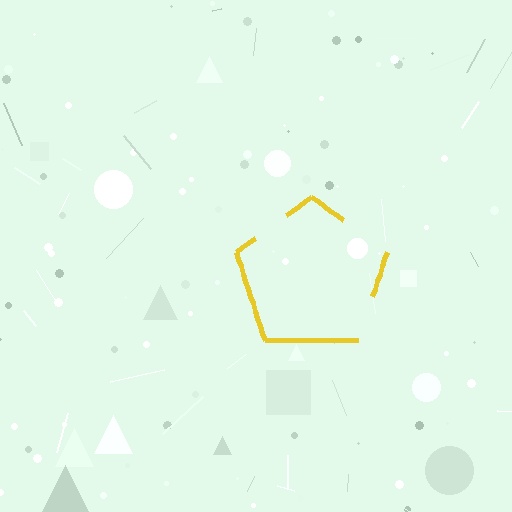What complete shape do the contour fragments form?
The contour fragments form a pentagon.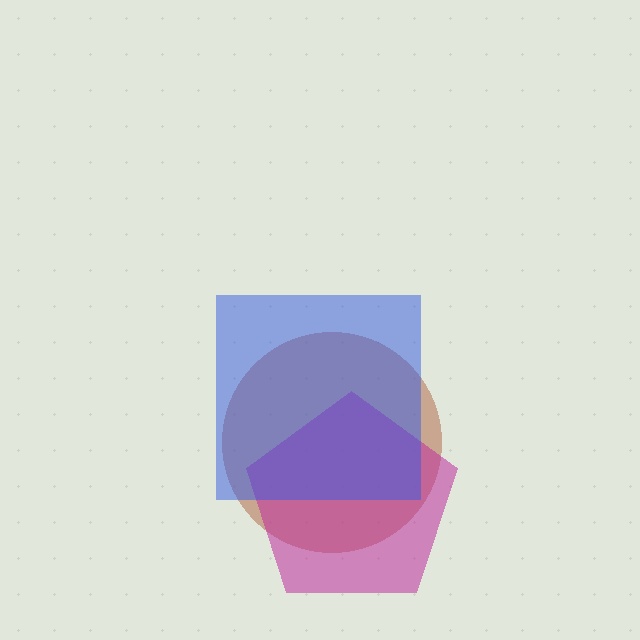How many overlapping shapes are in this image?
There are 3 overlapping shapes in the image.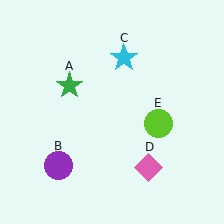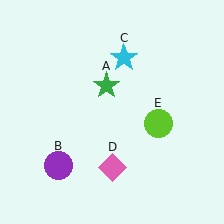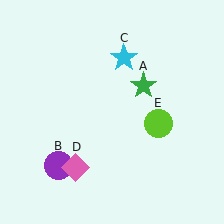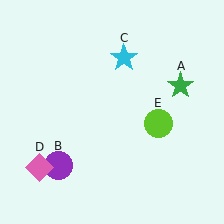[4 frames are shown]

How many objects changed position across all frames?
2 objects changed position: green star (object A), pink diamond (object D).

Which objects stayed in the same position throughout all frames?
Purple circle (object B) and cyan star (object C) and lime circle (object E) remained stationary.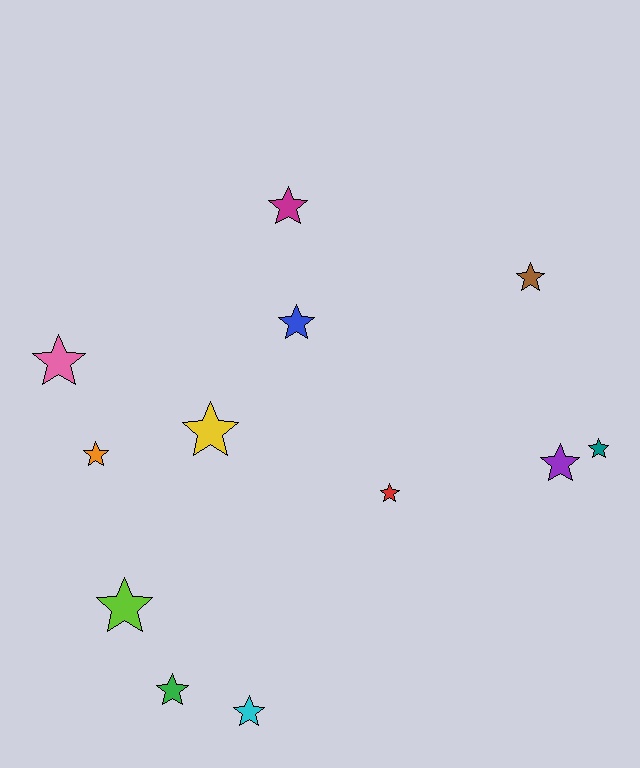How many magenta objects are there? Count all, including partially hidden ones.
There is 1 magenta object.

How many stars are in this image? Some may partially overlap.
There are 12 stars.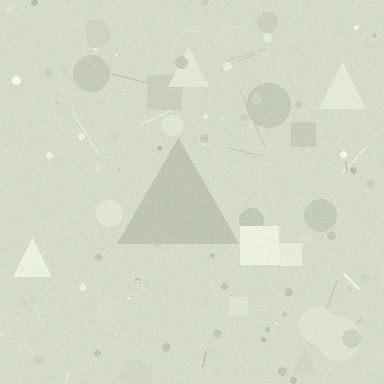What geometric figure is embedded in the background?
A triangle is embedded in the background.